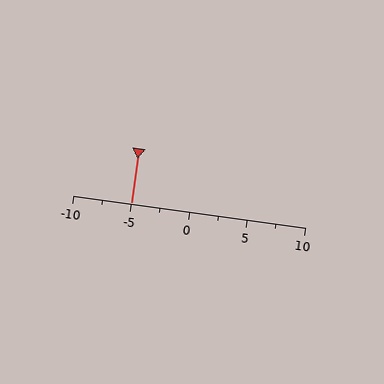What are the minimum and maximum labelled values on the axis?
The axis runs from -10 to 10.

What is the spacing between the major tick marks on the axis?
The major ticks are spaced 5 apart.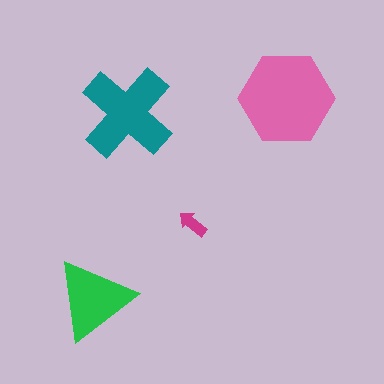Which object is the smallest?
The magenta arrow.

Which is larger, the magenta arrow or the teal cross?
The teal cross.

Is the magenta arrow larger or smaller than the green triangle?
Smaller.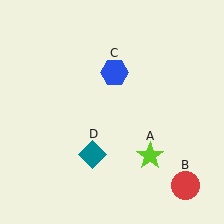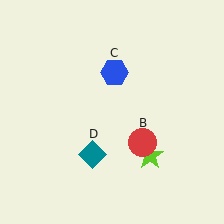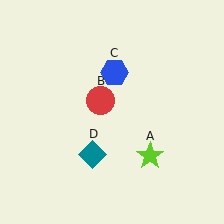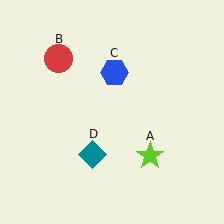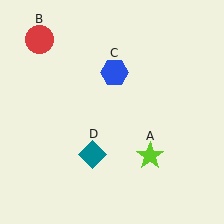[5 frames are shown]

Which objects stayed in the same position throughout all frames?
Lime star (object A) and blue hexagon (object C) and teal diamond (object D) remained stationary.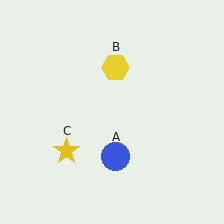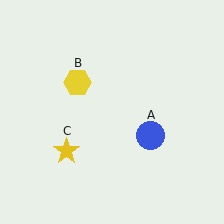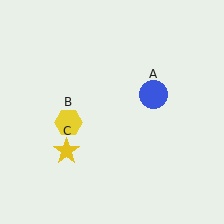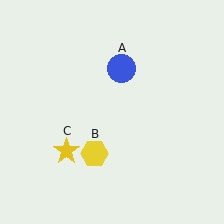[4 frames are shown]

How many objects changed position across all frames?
2 objects changed position: blue circle (object A), yellow hexagon (object B).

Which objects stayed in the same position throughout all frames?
Yellow star (object C) remained stationary.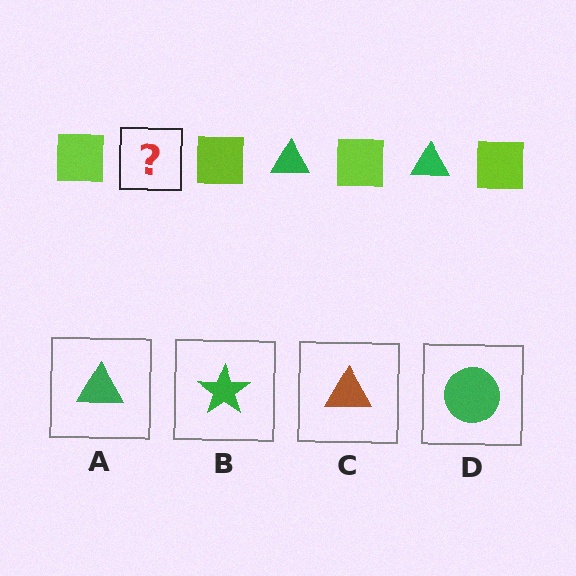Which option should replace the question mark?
Option A.